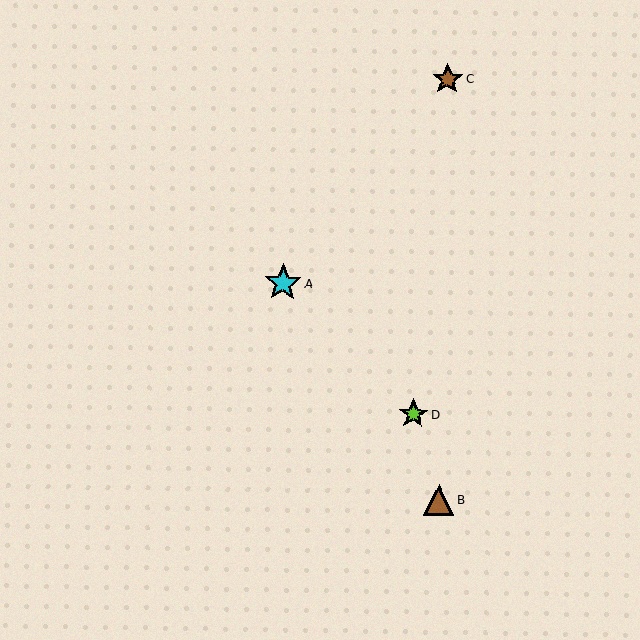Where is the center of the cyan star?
The center of the cyan star is at (283, 283).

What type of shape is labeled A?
Shape A is a cyan star.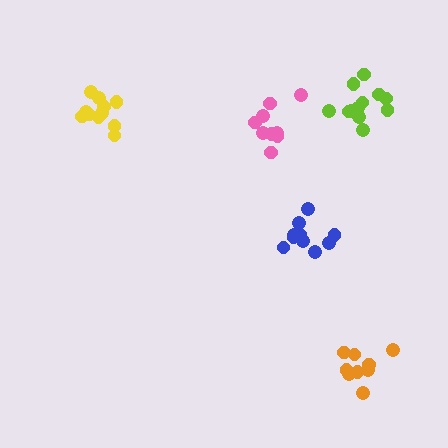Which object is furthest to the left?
The yellow cluster is leftmost.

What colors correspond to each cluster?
The clusters are colored: pink, yellow, orange, blue, lime.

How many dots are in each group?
Group 1: 9 dots, Group 2: 11 dots, Group 3: 9 dots, Group 4: 10 dots, Group 5: 12 dots (51 total).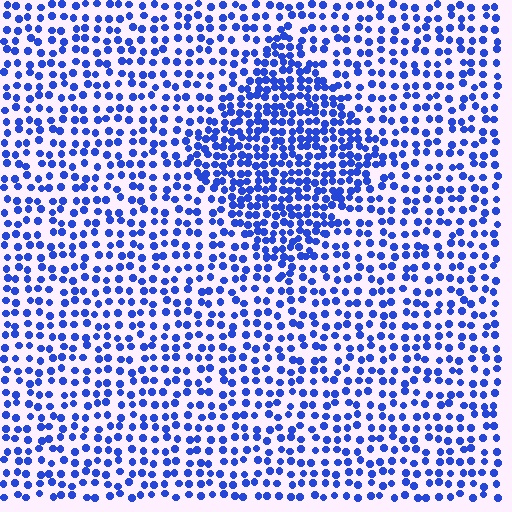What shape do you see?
I see a diamond.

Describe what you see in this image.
The image contains small blue elements arranged at two different densities. A diamond-shaped region is visible where the elements are more densely packed than the surrounding area.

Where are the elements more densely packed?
The elements are more densely packed inside the diamond boundary.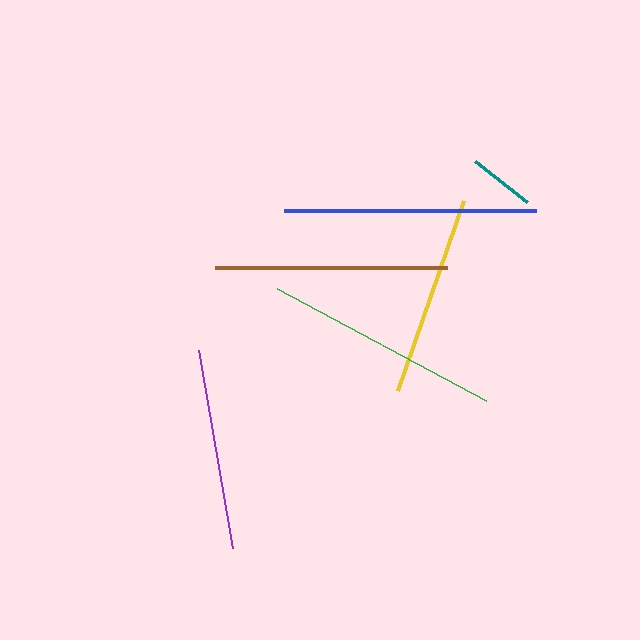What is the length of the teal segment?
The teal segment is approximately 66 pixels long.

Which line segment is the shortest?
The teal line is the shortest at approximately 66 pixels.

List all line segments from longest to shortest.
From longest to shortest: blue, green, brown, purple, yellow, teal.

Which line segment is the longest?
The blue line is the longest at approximately 252 pixels.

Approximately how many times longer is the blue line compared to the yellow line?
The blue line is approximately 1.3 times the length of the yellow line.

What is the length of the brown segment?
The brown segment is approximately 232 pixels long.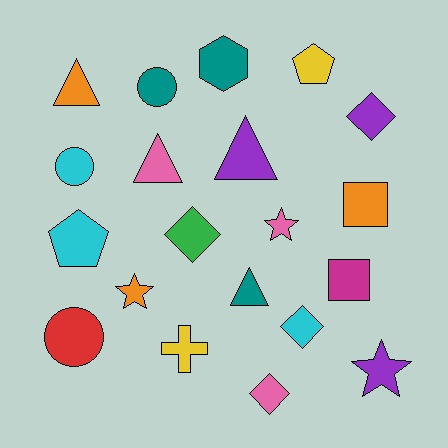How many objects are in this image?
There are 20 objects.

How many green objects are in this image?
There is 1 green object.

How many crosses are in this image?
There is 1 cross.